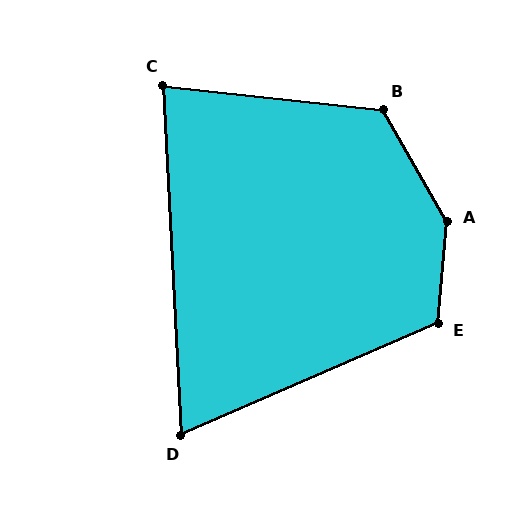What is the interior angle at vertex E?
Approximately 118 degrees (obtuse).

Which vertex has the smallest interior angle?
D, at approximately 70 degrees.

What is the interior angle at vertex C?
Approximately 81 degrees (acute).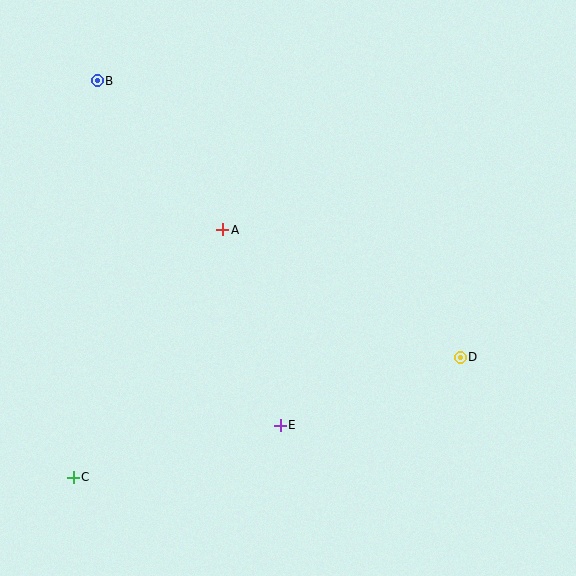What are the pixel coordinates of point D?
Point D is at (460, 357).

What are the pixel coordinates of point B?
Point B is at (97, 81).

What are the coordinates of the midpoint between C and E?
The midpoint between C and E is at (177, 451).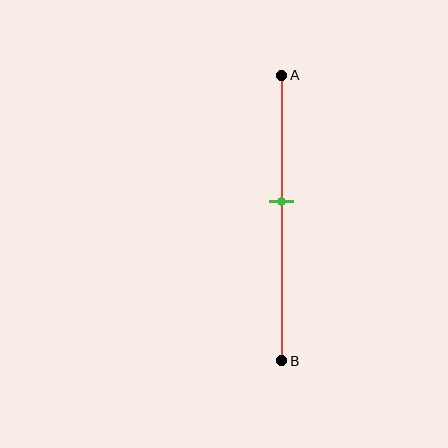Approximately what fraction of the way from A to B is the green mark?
The green mark is approximately 45% of the way from A to B.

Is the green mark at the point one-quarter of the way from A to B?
No, the mark is at about 45% from A, not at the 25% one-quarter point.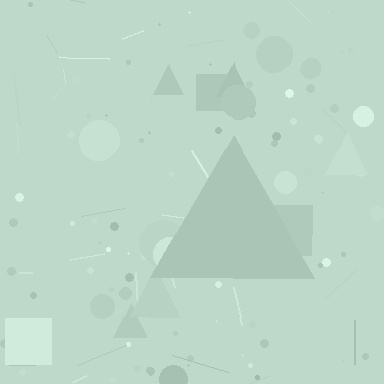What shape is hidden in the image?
A triangle is hidden in the image.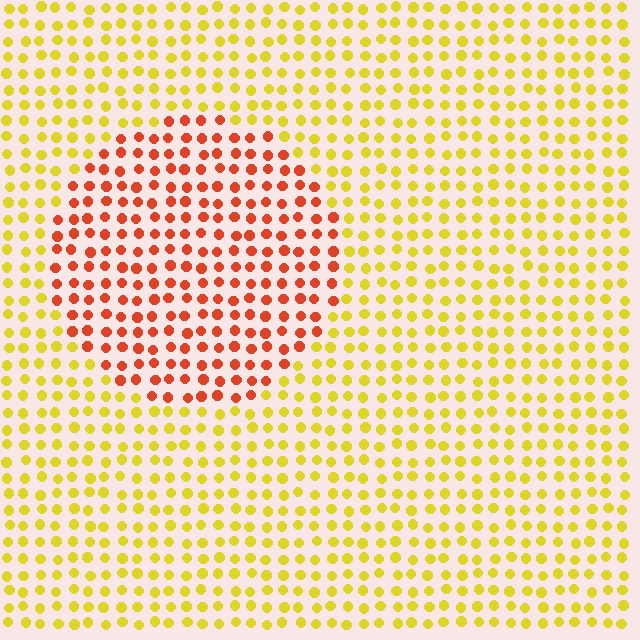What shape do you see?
I see a circle.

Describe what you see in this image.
The image is filled with small yellow elements in a uniform arrangement. A circle-shaped region is visible where the elements are tinted to a slightly different hue, forming a subtle color boundary.